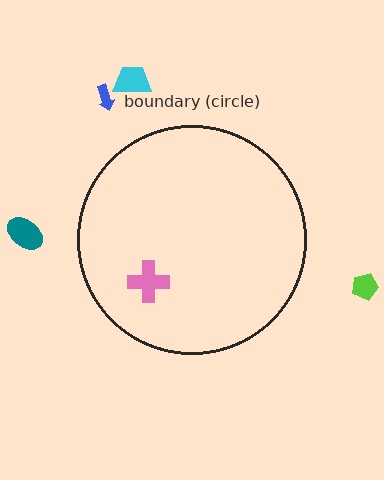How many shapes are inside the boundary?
1 inside, 4 outside.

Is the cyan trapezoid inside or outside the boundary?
Outside.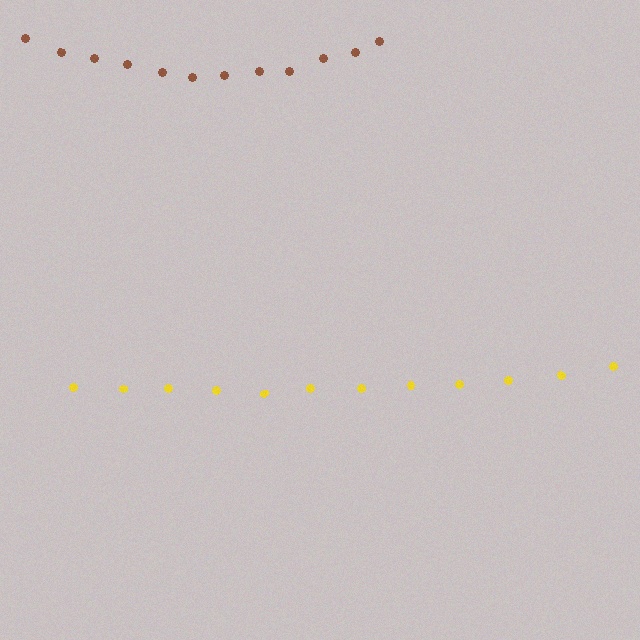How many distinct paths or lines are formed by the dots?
There are 2 distinct paths.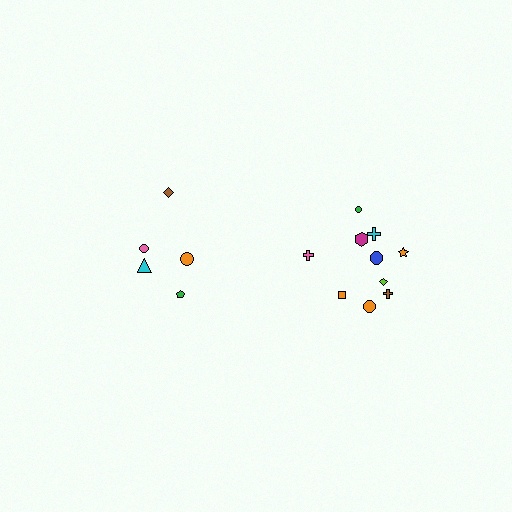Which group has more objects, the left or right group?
The right group.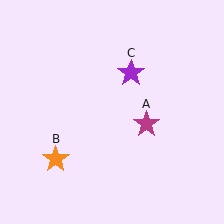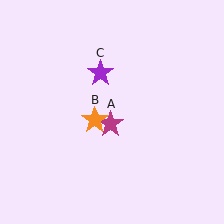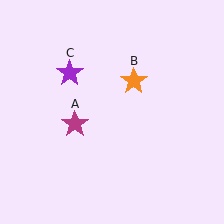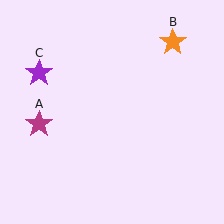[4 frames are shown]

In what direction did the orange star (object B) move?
The orange star (object B) moved up and to the right.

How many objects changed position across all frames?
3 objects changed position: magenta star (object A), orange star (object B), purple star (object C).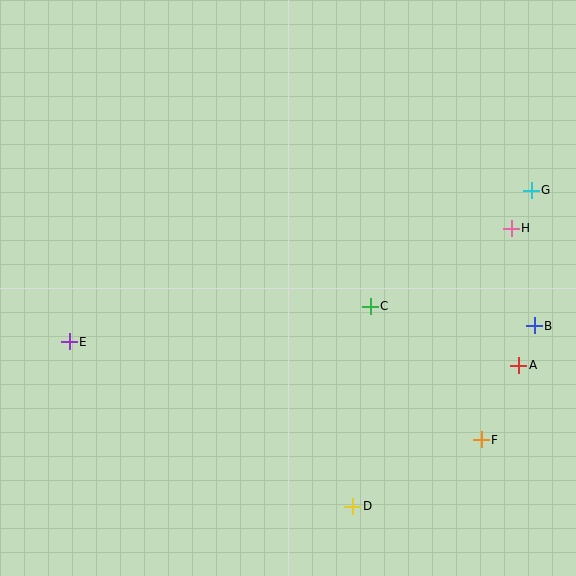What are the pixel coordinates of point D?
Point D is at (353, 506).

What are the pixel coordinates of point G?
Point G is at (531, 190).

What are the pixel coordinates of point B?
Point B is at (534, 326).